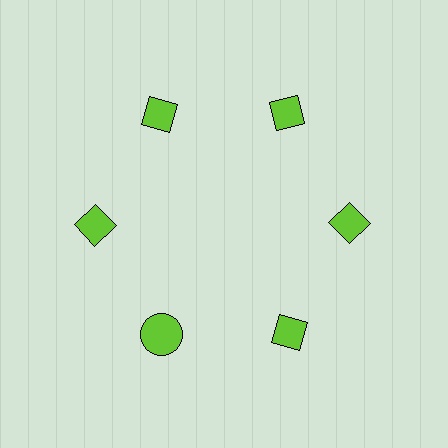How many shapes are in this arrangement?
There are 6 shapes arranged in a ring pattern.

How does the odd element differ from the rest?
It has a different shape: circle instead of diamond.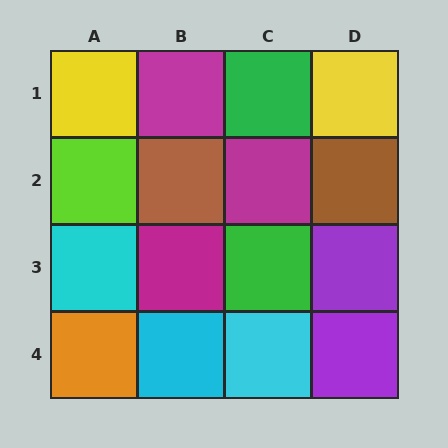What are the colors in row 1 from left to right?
Yellow, magenta, green, yellow.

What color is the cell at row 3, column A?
Cyan.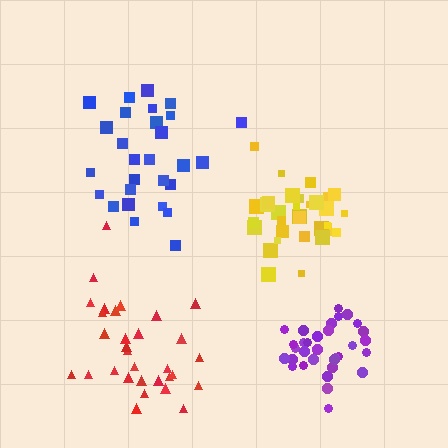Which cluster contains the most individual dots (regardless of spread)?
Yellow (34).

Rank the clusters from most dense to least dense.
purple, yellow, red, blue.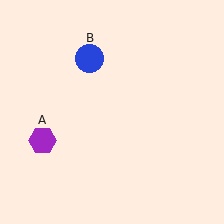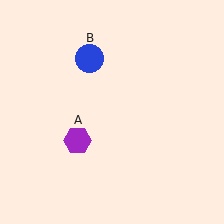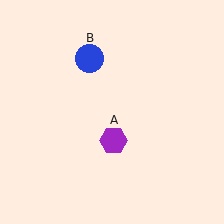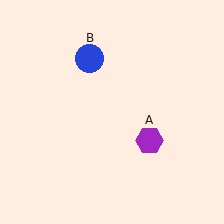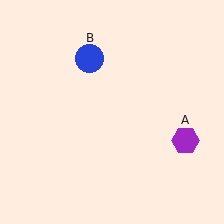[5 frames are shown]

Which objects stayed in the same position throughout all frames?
Blue circle (object B) remained stationary.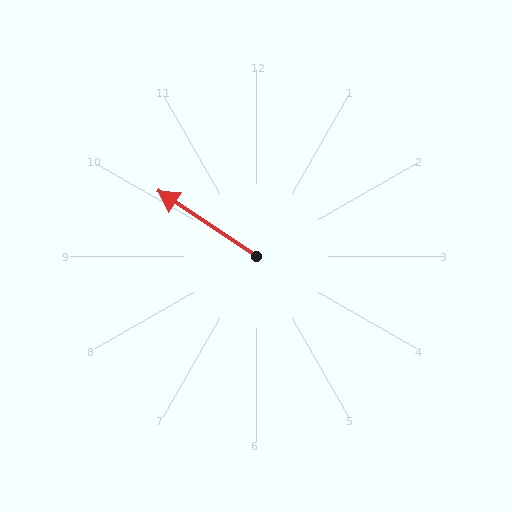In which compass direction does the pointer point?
Northwest.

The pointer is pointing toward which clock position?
Roughly 10 o'clock.